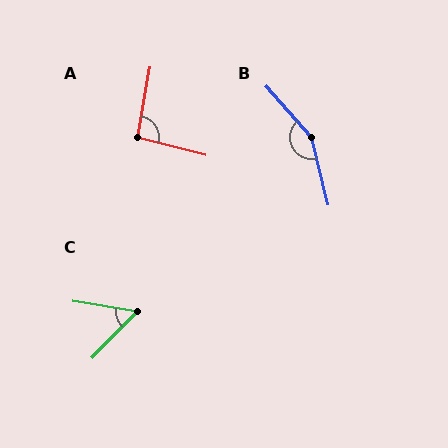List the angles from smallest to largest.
C (55°), A (95°), B (152°).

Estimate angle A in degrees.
Approximately 95 degrees.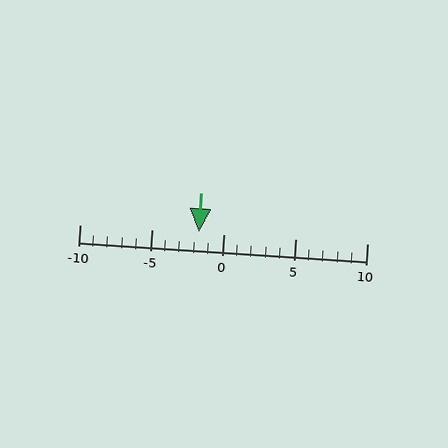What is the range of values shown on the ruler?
The ruler shows values from -10 to 10.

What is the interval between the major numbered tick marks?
The major tick marks are spaced 5 units apart.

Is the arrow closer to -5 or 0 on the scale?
The arrow is closer to 0.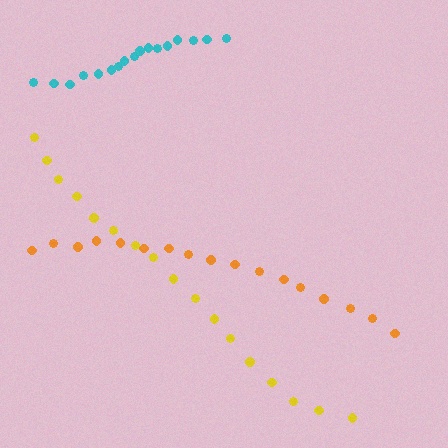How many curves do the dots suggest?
There are 3 distinct paths.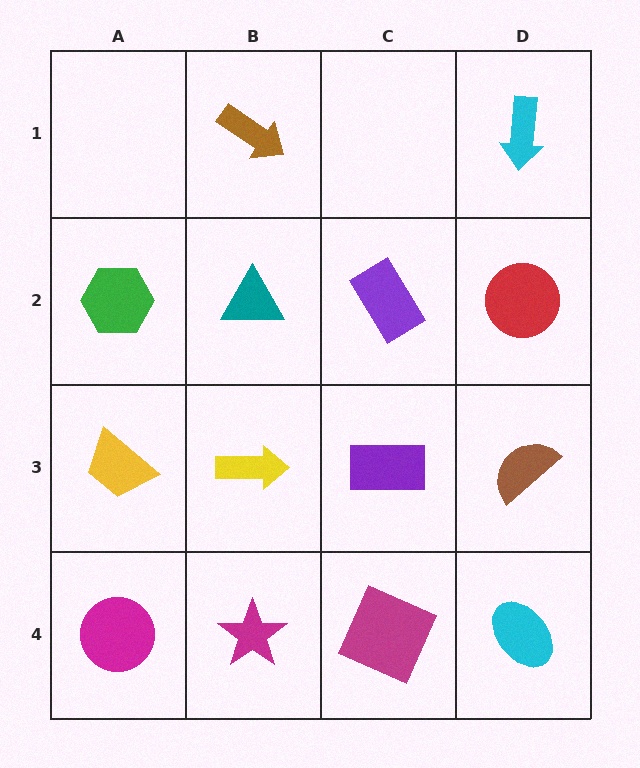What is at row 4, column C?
A magenta square.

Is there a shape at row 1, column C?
No, that cell is empty.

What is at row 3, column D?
A brown semicircle.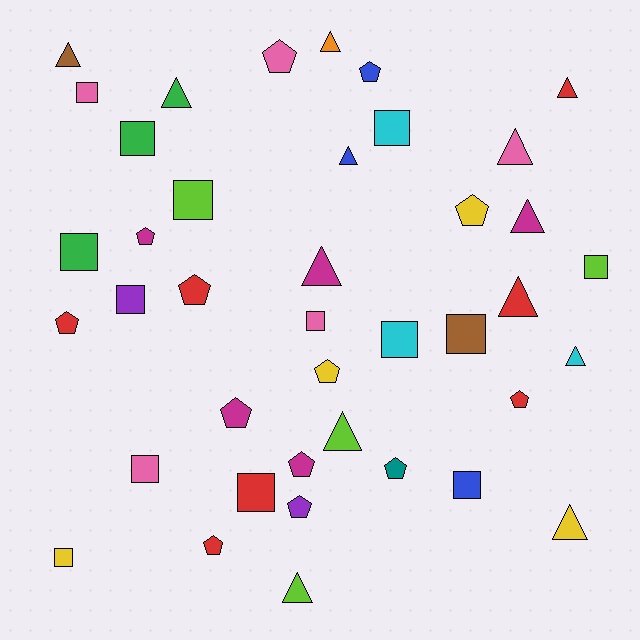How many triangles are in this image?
There are 13 triangles.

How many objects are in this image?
There are 40 objects.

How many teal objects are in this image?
There is 1 teal object.